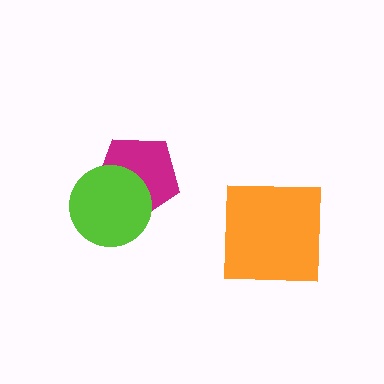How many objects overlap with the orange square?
0 objects overlap with the orange square.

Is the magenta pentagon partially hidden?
Yes, it is partially covered by another shape.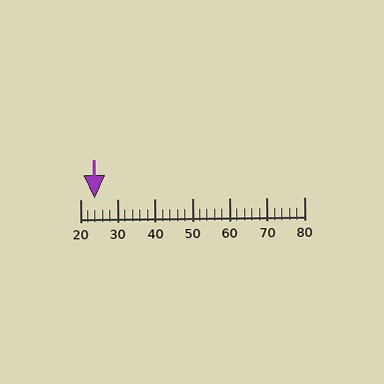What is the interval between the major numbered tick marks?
The major tick marks are spaced 10 units apart.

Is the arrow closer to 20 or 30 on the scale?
The arrow is closer to 20.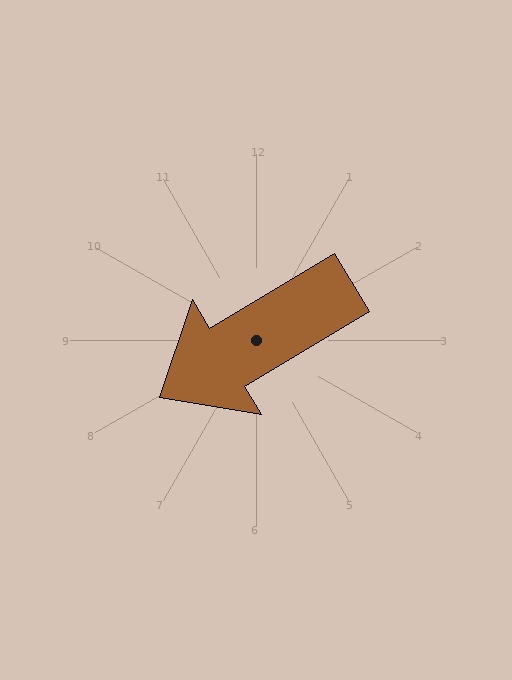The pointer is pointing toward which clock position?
Roughly 8 o'clock.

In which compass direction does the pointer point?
Southwest.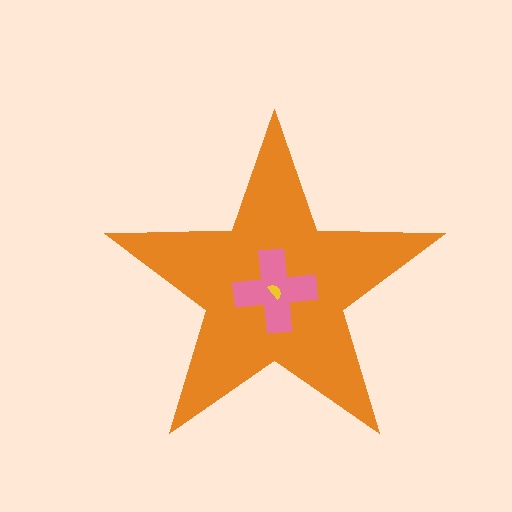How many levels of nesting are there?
3.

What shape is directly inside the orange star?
The pink cross.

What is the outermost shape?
The orange star.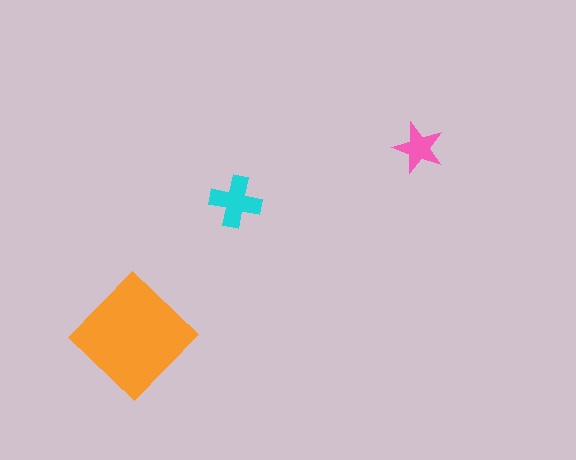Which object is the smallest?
The pink star.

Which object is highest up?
The pink star is topmost.